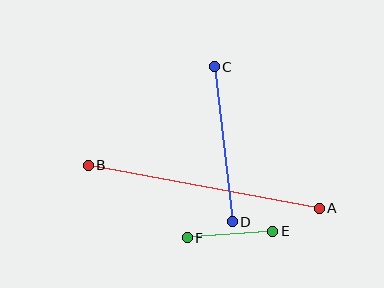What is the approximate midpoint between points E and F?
The midpoint is at approximately (230, 234) pixels.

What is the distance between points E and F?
The distance is approximately 86 pixels.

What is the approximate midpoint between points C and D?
The midpoint is at approximately (223, 144) pixels.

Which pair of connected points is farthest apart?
Points A and B are farthest apart.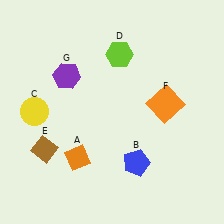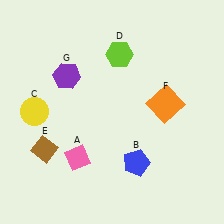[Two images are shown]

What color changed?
The diamond (A) changed from orange in Image 1 to pink in Image 2.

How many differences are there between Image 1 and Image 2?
There is 1 difference between the two images.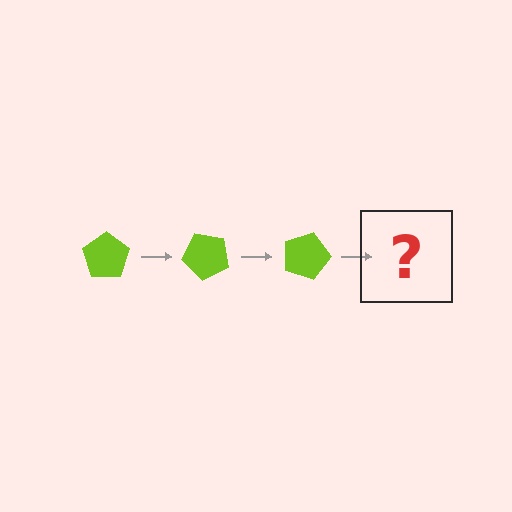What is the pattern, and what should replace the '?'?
The pattern is that the pentagon rotates 45 degrees each step. The '?' should be a lime pentagon rotated 135 degrees.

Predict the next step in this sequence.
The next step is a lime pentagon rotated 135 degrees.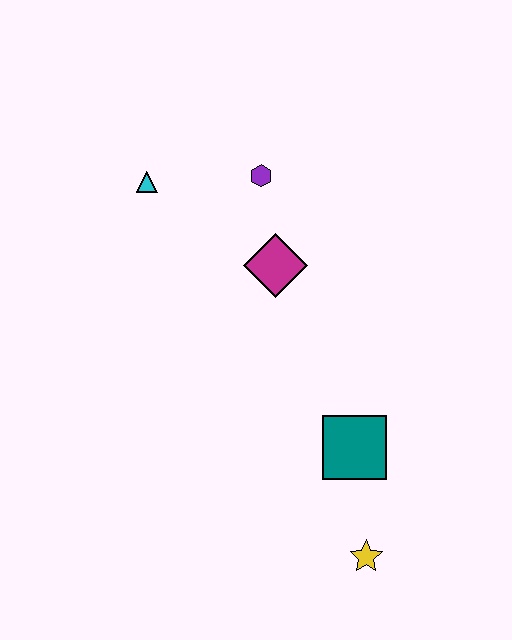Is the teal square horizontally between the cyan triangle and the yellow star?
Yes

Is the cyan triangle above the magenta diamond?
Yes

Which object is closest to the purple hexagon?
The magenta diamond is closest to the purple hexagon.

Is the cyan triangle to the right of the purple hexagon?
No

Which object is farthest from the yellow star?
The cyan triangle is farthest from the yellow star.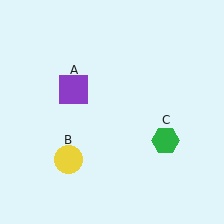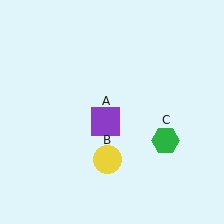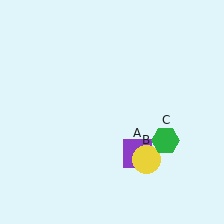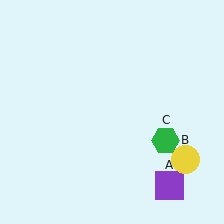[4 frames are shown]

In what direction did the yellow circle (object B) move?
The yellow circle (object B) moved right.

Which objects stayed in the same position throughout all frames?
Green hexagon (object C) remained stationary.